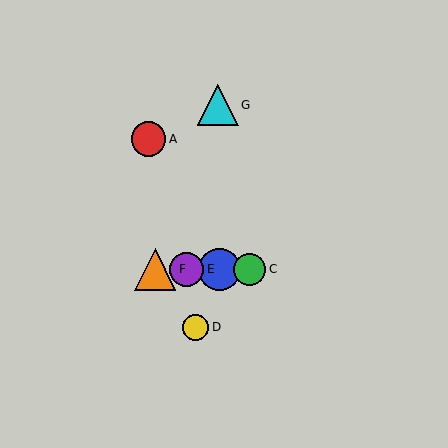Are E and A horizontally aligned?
No, E is at y≈269 and A is at y≈139.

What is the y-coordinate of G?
Object G is at y≈105.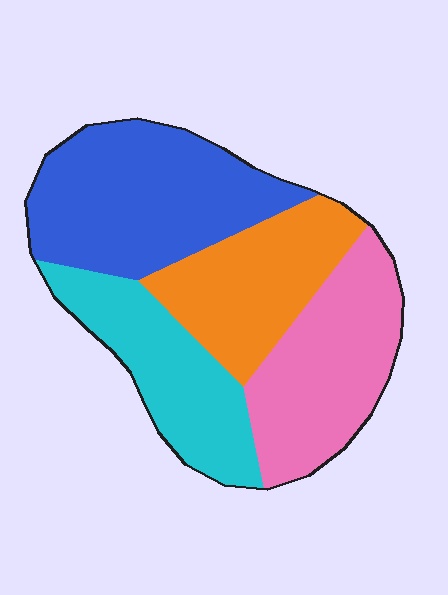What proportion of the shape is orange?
Orange covers around 20% of the shape.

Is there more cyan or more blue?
Blue.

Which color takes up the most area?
Blue, at roughly 30%.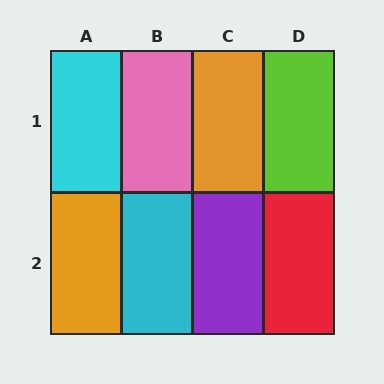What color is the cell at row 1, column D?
Lime.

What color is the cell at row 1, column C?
Orange.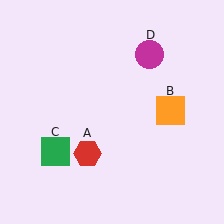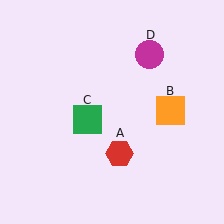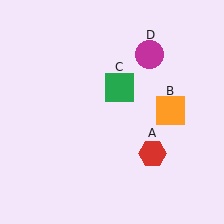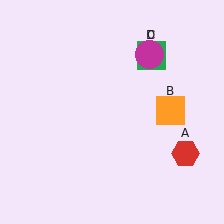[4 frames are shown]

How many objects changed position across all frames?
2 objects changed position: red hexagon (object A), green square (object C).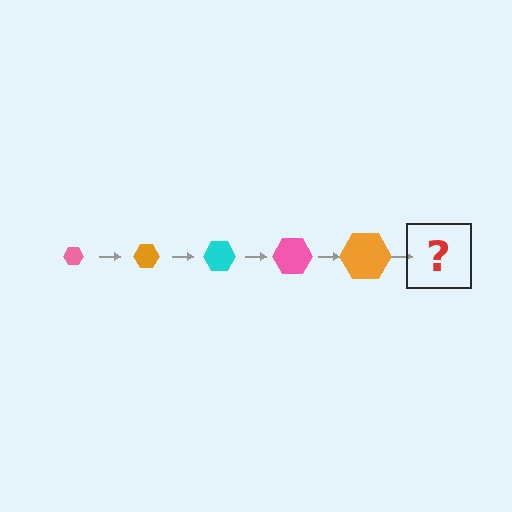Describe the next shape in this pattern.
It should be a cyan hexagon, larger than the previous one.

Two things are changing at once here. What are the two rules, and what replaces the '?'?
The two rules are that the hexagon grows larger each step and the color cycles through pink, orange, and cyan. The '?' should be a cyan hexagon, larger than the previous one.